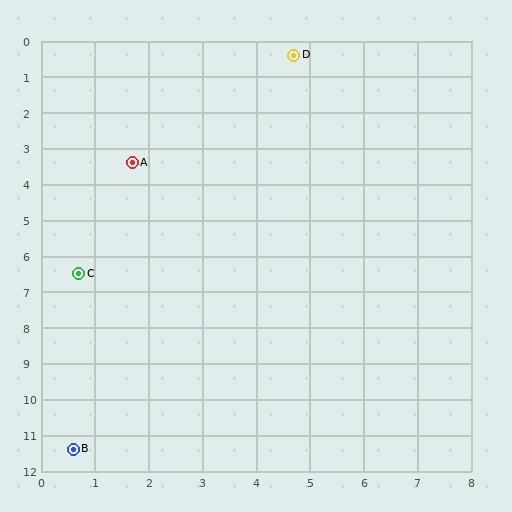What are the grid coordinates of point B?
Point B is at approximately (0.6, 11.4).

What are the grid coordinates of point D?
Point D is at approximately (4.7, 0.4).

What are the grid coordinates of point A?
Point A is at approximately (1.7, 3.4).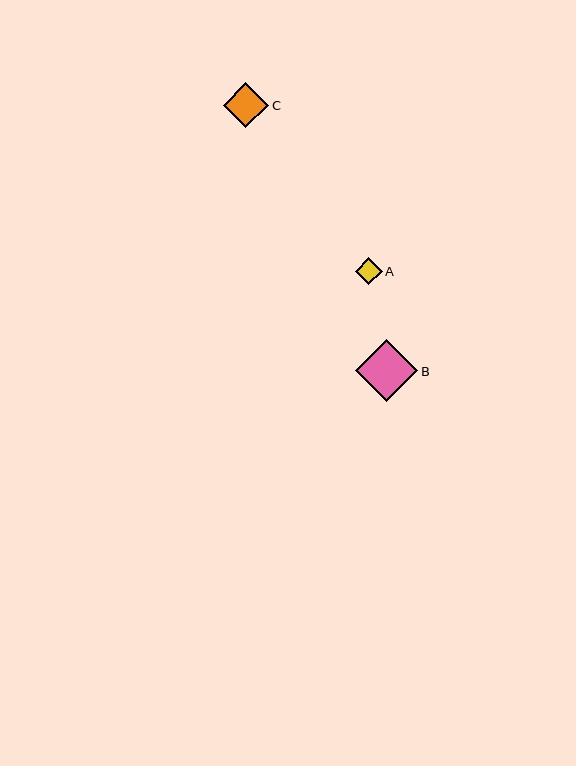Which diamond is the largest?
Diamond B is the largest with a size of approximately 63 pixels.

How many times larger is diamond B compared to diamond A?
Diamond B is approximately 2.3 times the size of diamond A.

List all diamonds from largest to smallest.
From largest to smallest: B, C, A.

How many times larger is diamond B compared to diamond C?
Diamond B is approximately 1.4 times the size of diamond C.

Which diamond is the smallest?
Diamond A is the smallest with a size of approximately 27 pixels.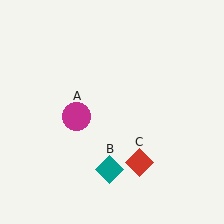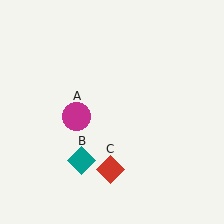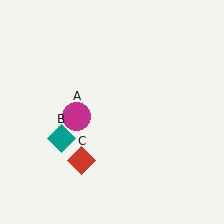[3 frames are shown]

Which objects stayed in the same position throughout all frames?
Magenta circle (object A) remained stationary.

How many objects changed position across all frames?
2 objects changed position: teal diamond (object B), red diamond (object C).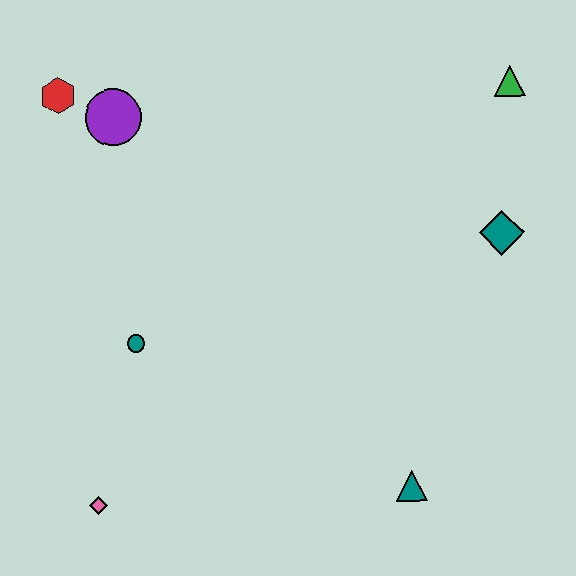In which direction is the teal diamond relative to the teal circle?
The teal diamond is to the right of the teal circle.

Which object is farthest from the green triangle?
The pink diamond is farthest from the green triangle.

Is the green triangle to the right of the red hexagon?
Yes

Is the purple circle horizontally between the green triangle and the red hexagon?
Yes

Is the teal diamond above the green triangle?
No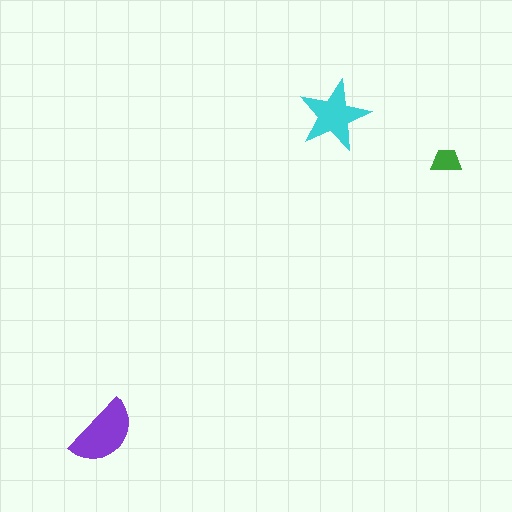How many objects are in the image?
There are 3 objects in the image.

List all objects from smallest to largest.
The green trapezoid, the cyan star, the purple semicircle.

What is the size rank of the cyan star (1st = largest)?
2nd.